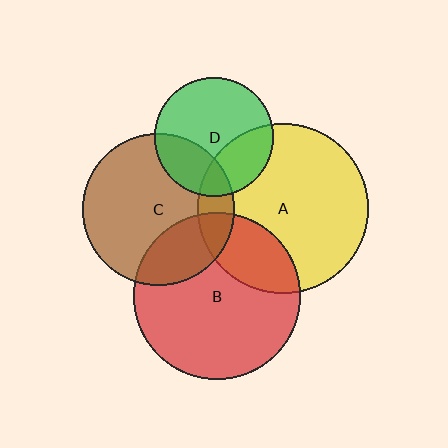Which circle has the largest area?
Circle A (yellow).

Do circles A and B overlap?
Yes.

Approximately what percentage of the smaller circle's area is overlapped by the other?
Approximately 25%.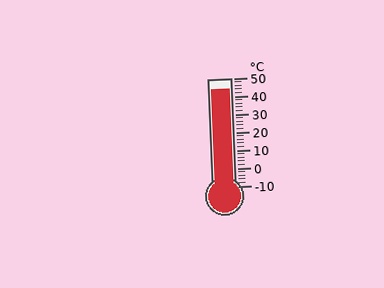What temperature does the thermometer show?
The thermometer shows approximately 44°C.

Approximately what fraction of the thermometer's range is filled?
The thermometer is filled to approximately 90% of its range.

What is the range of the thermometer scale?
The thermometer scale ranges from -10°C to 50°C.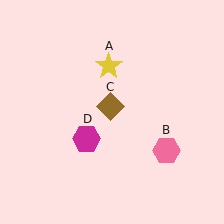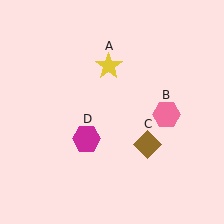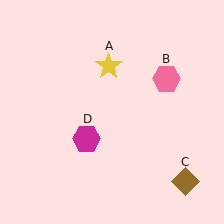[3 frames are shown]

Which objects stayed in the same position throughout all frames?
Yellow star (object A) and magenta hexagon (object D) remained stationary.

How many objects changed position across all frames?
2 objects changed position: pink hexagon (object B), brown diamond (object C).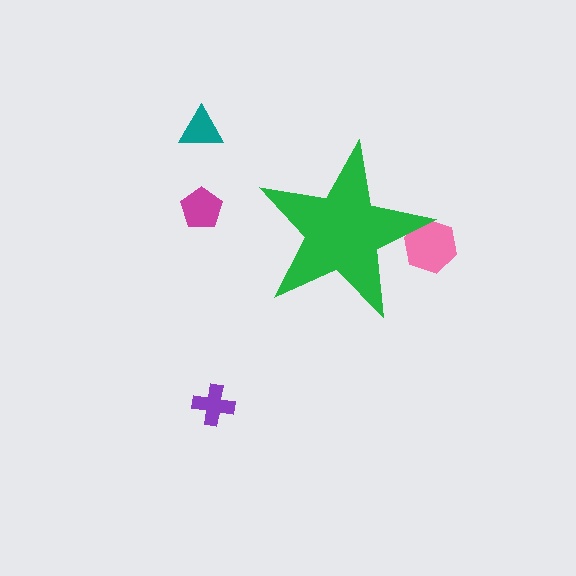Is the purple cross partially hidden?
No, the purple cross is fully visible.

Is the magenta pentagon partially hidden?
No, the magenta pentagon is fully visible.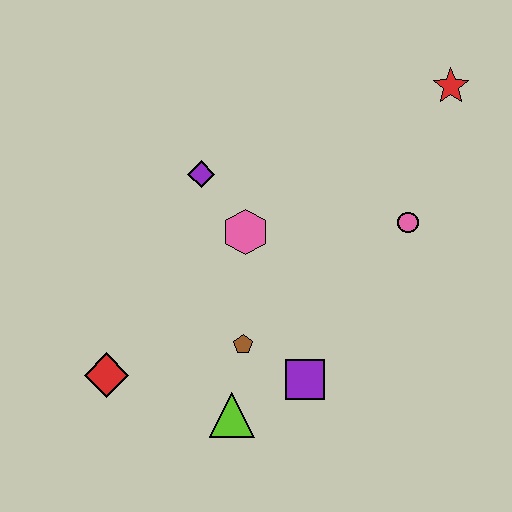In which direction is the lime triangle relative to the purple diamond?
The lime triangle is below the purple diamond.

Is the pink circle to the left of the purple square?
No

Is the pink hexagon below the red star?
Yes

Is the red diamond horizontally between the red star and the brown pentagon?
No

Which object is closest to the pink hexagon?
The purple diamond is closest to the pink hexagon.